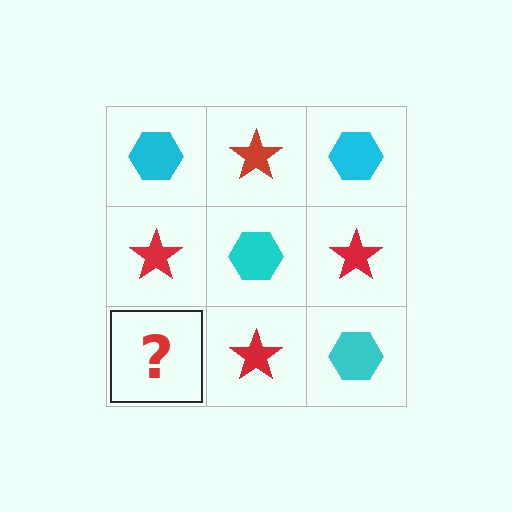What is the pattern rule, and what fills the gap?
The rule is that it alternates cyan hexagon and red star in a checkerboard pattern. The gap should be filled with a cyan hexagon.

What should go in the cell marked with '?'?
The missing cell should contain a cyan hexagon.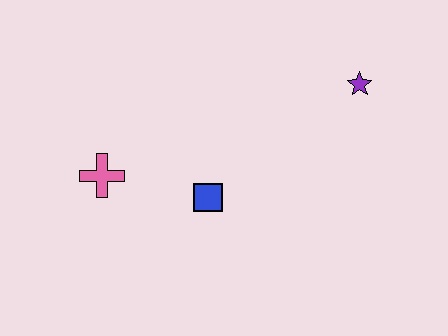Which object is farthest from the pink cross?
The purple star is farthest from the pink cross.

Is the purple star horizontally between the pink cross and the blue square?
No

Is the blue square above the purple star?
No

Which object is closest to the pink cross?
The blue square is closest to the pink cross.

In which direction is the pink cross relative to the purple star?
The pink cross is to the left of the purple star.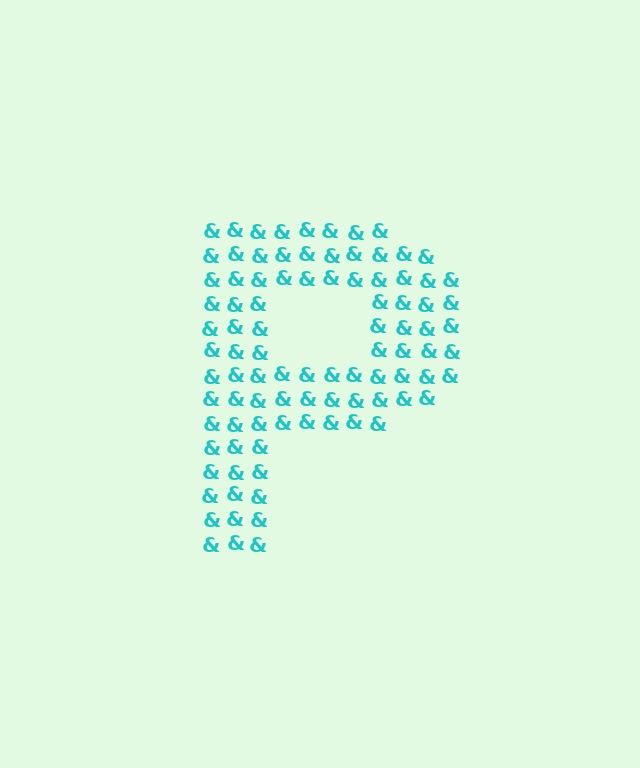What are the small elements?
The small elements are ampersands.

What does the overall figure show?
The overall figure shows the letter P.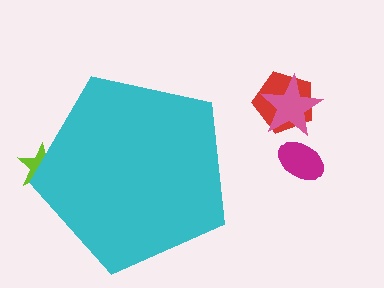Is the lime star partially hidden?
Yes, the lime star is partially hidden behind the cyan pentagon.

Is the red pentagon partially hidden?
No, the red pentagon is fully visible.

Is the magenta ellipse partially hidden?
No, the magenta ellipse is fully visible.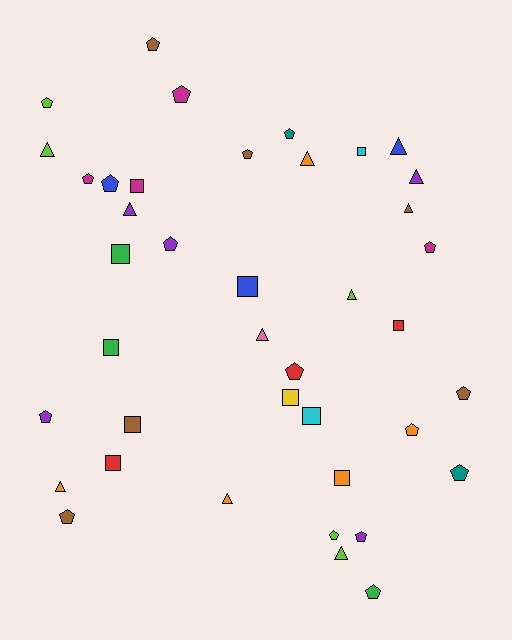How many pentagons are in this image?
There are 18 pentagons.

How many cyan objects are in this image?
There are 2 cyan objects.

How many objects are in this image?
There are 40 objects.